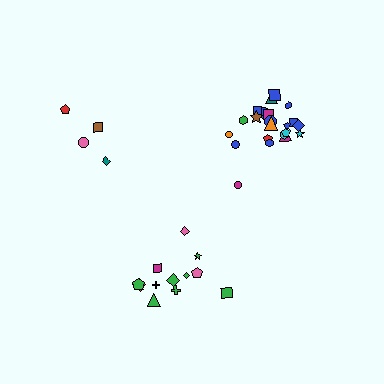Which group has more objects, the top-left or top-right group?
The top-right group.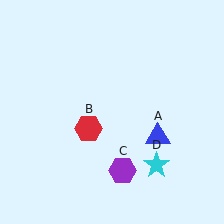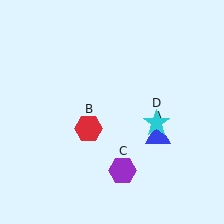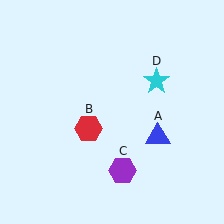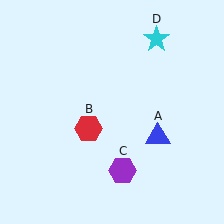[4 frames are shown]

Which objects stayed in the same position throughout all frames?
Blue triangle (object A) and red hexagon (object B) and purple hexagon (object C) remained stationary.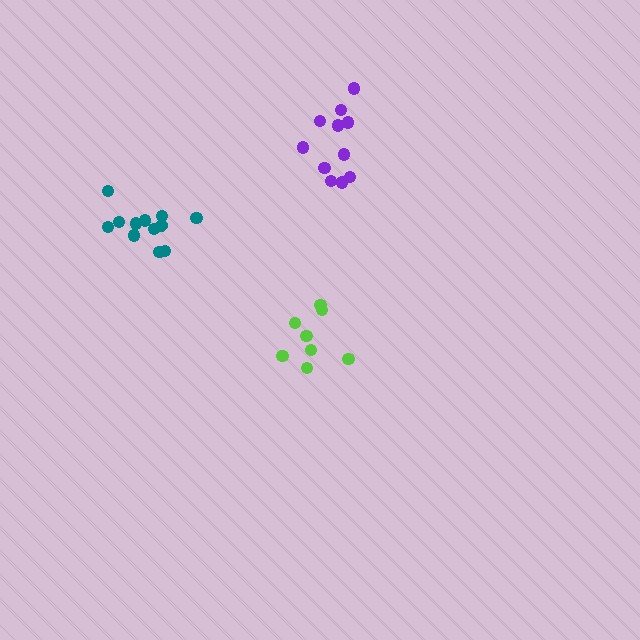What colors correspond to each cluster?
The clusters are colored: lime, purple, teal.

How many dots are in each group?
Group 1: 8 dots, Group 2: 11 dots, Group 3: 12 dots (31 total).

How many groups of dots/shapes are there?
There are 3 groups.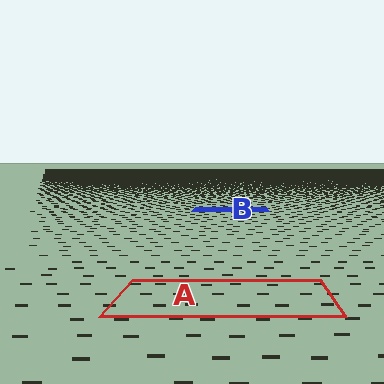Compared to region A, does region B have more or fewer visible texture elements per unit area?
Region B has more texture elements per unit area — they are packed more densely because it is farther away.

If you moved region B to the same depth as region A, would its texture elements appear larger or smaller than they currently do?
They would appear larger. At a closer depth, the same texture elements are projected at a bigger on-screen size.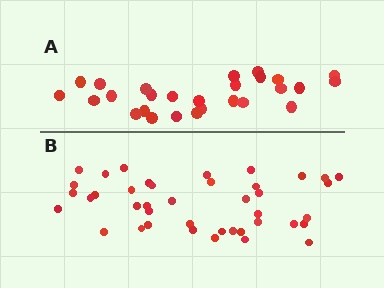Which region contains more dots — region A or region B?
Region B (the bottom region) has more dots.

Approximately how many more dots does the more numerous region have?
Region B has approximately 15 more dots than region A.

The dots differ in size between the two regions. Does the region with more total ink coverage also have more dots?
No. Region A has more total ink coverage because its dots are larger, but region B actually contains more individual dots. Total area can be misleading — the number of items is what matters here.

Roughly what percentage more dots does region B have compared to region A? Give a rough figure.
About 50% more.